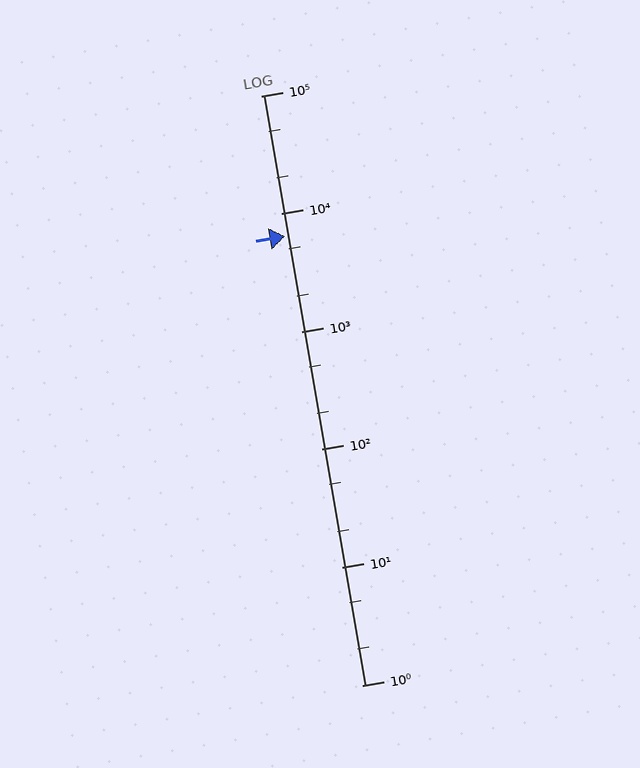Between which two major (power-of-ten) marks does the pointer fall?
The pointer is between 1000 and 10000.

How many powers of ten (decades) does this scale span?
The scale spans 5 decades, from 1 to 100000.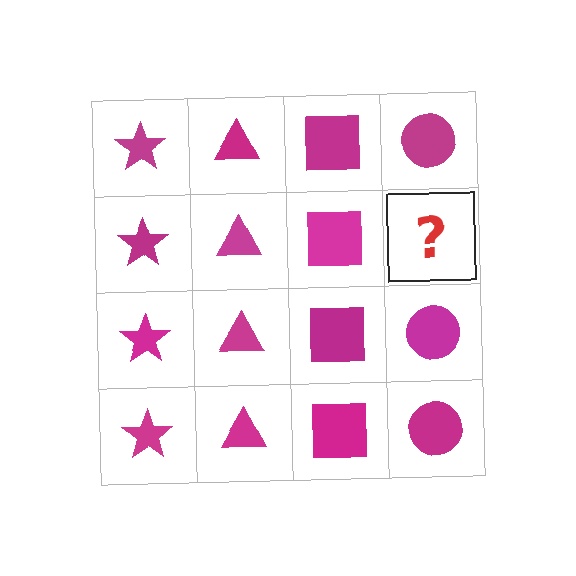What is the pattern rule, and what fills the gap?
The rule is that each column has a consistent shape. The gap should be filled with a magenta circle.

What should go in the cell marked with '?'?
The missing cell should contain a magenta circle.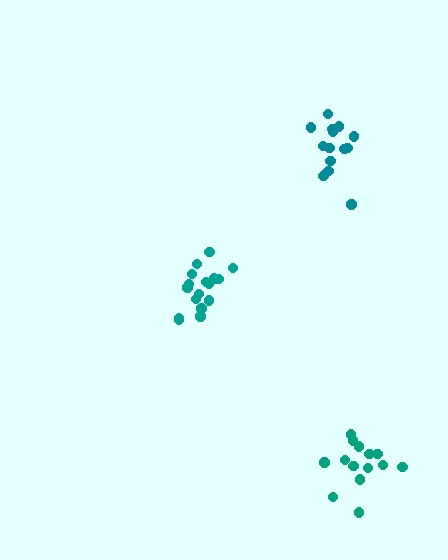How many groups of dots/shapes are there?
There are 3 groups.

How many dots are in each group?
Group 1: 17 dots, Group 2: 14 dots, Group 3: 15 dots (46 total).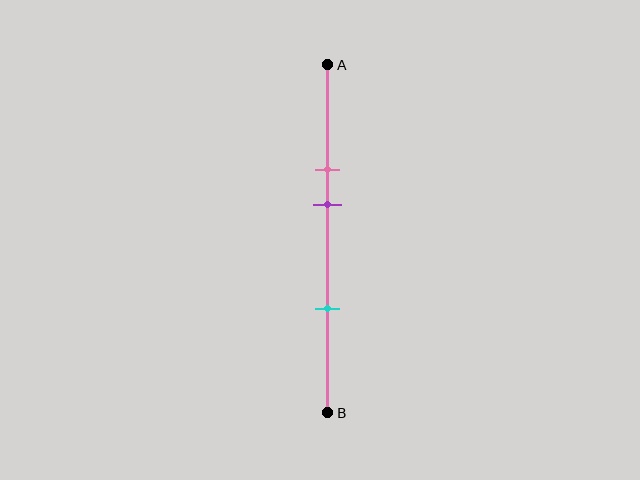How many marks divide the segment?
There are 3 marks dividing the segment.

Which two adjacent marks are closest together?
The pink and purple marks are the closest adjacent pair.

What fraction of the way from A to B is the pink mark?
The pink mark is approximately 30% (0.3) of the way from A to B.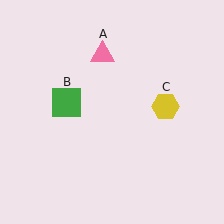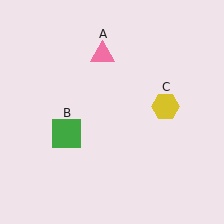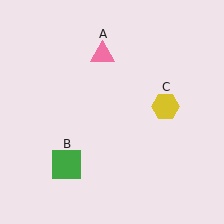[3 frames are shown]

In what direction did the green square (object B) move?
The green square (object B) moved down.